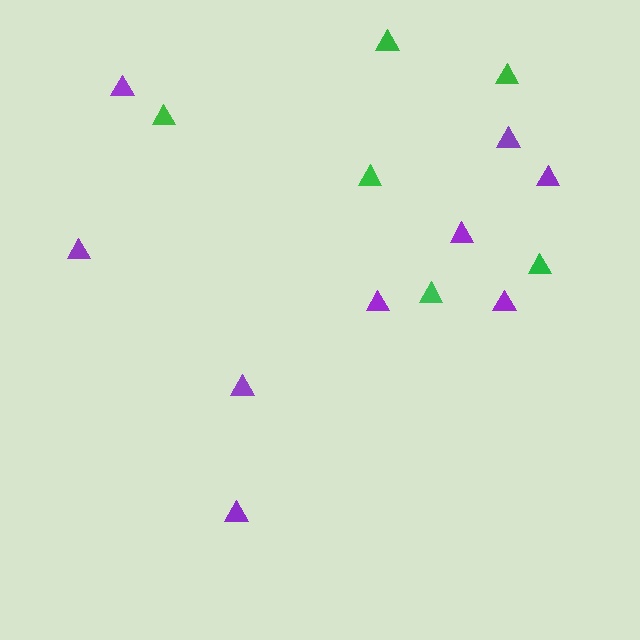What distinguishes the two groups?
There are 2 groups: one group of purple triangles (9) and one group of green triangles (6).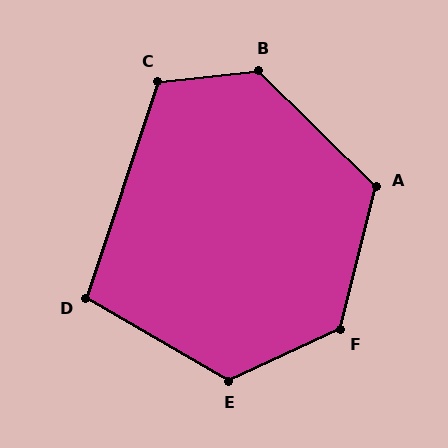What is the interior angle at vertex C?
Approximately 115 degrees (obtuse).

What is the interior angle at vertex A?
Approximately 120 degrees (obtuse).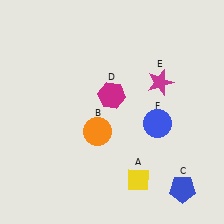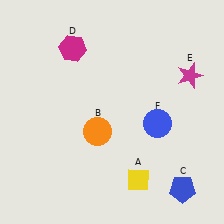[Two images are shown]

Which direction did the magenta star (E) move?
The magenta star (E) moved right.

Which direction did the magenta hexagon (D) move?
The magenta hexagon (D) moved up.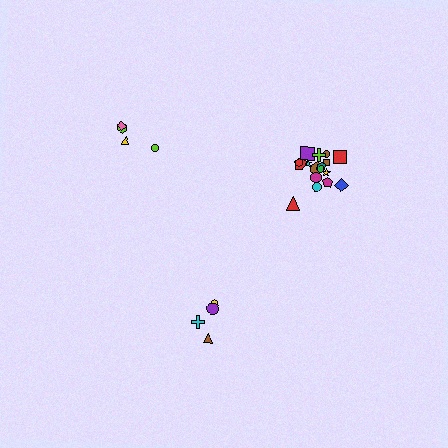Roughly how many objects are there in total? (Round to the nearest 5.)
Roughly 25 objects in total.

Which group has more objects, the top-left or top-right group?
The top-right group.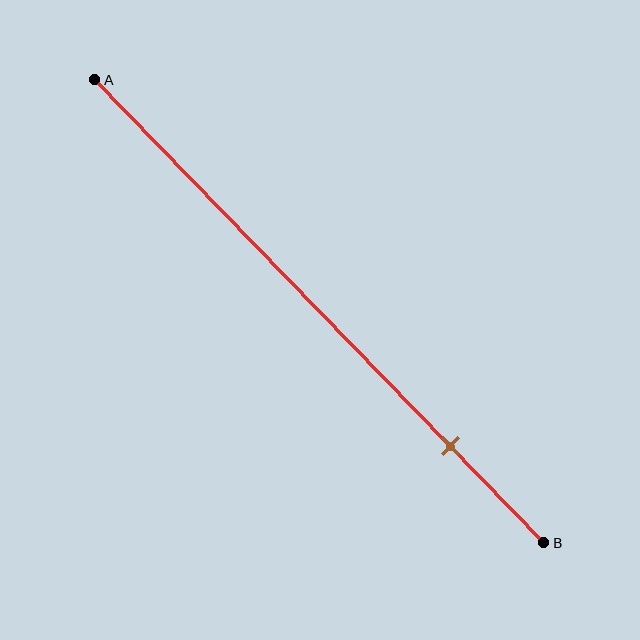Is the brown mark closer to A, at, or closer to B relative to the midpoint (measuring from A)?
The brown mark is closer to point B than the midpoint of segment AB.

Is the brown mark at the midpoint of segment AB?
No, the mark is at about 80% from A, not at the 50% midpoint.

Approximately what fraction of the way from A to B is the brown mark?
The brown mark is approximately 80% of the way from A to B.